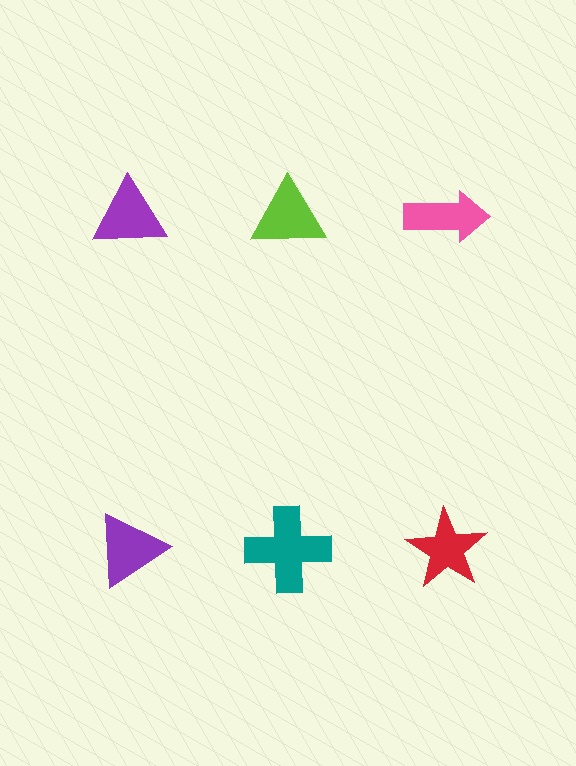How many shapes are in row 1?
3 shapes.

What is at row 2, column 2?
A teal cross.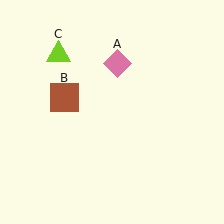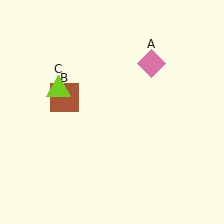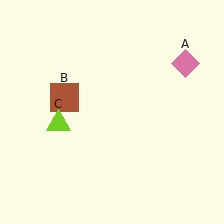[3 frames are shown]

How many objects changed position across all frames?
2 objects changed position: pink diamond (object A), lime triangle (object C).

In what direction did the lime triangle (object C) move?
The lime triangle (object C) moved down.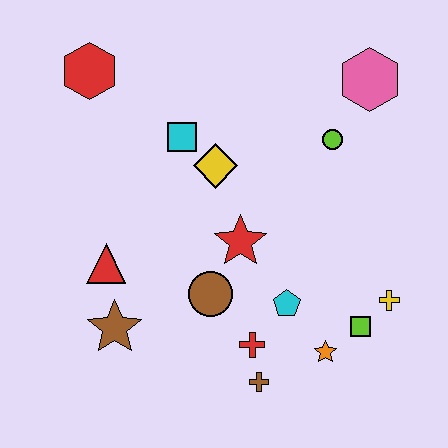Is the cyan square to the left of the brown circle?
Yes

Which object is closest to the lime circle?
The pink hexagon is closest to the lime circle.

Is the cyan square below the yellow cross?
No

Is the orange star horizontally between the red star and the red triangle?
No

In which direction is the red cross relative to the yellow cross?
The red cross is to the left of the yellow cross.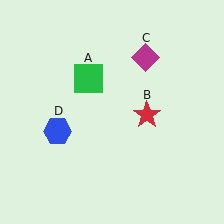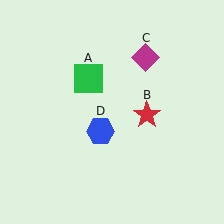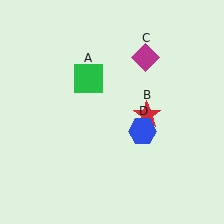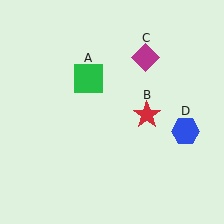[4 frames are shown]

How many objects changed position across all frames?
1 object changed position: blue hexagon (object D).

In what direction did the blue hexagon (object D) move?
The blue hexagon (object D) moved right.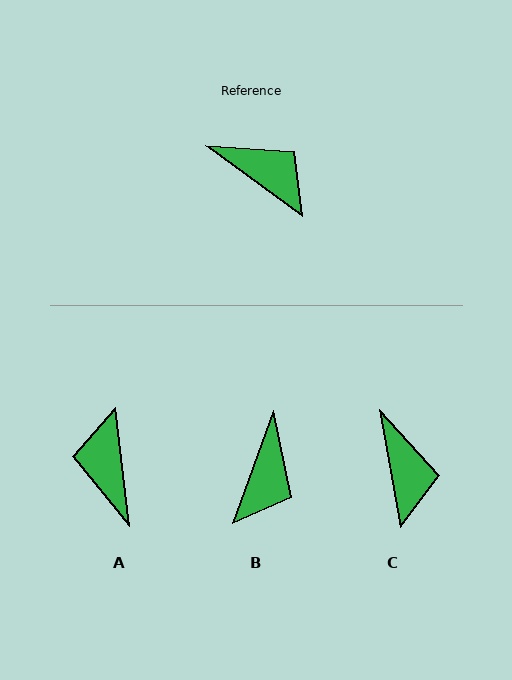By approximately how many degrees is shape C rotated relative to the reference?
Approximately 44 degrees clockwise.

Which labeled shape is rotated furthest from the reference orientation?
A, about 133 degrees away.